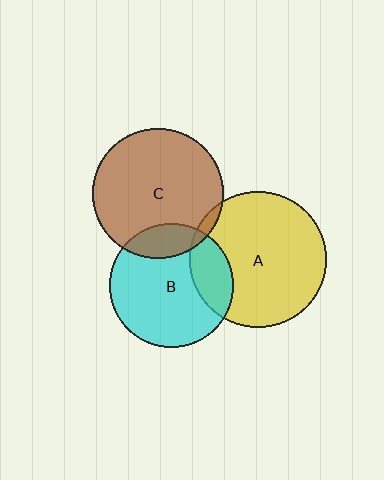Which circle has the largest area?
Circle A (yellow).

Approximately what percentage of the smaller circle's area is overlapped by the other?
Approximately 20%.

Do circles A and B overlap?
Yes.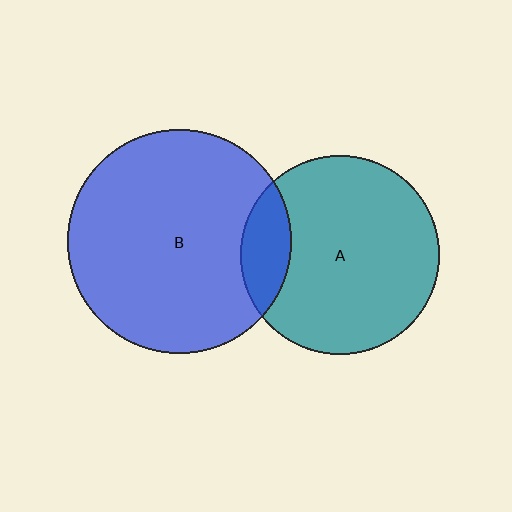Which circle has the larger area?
Circle B (blue).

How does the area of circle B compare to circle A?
Approximately 1.3 times.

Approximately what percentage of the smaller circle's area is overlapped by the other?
Approximately 15%.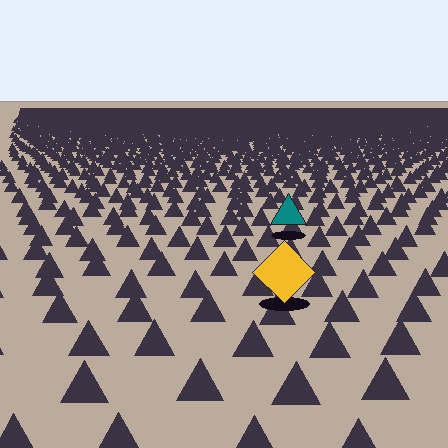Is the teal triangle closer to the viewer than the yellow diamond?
No. The yellow diamond is closer — you can tell from the texture gradient: the ground texture is coarser near it.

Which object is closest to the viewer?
The yellow diamond is closest. The texture marks near it are larger and more spread out.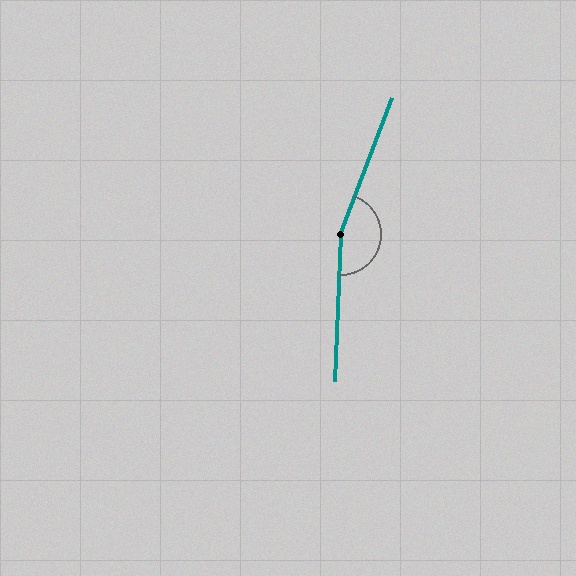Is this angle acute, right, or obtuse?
It is obtuse.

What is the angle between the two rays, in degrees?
Approximately 161 degrees.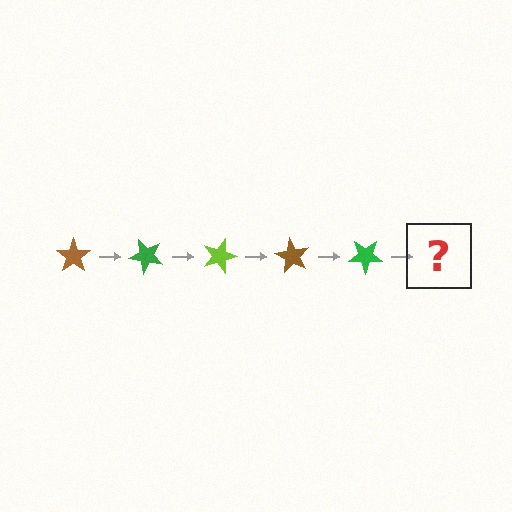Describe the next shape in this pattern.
It should be a lime star, rotated 225 degrees from the start.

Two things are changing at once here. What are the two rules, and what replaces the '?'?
The two rules are that it rotates 45 degrees each step and the color cycles through brown, green, and lime. The '?' should be a lime star, rotated 225 degrees from the start.